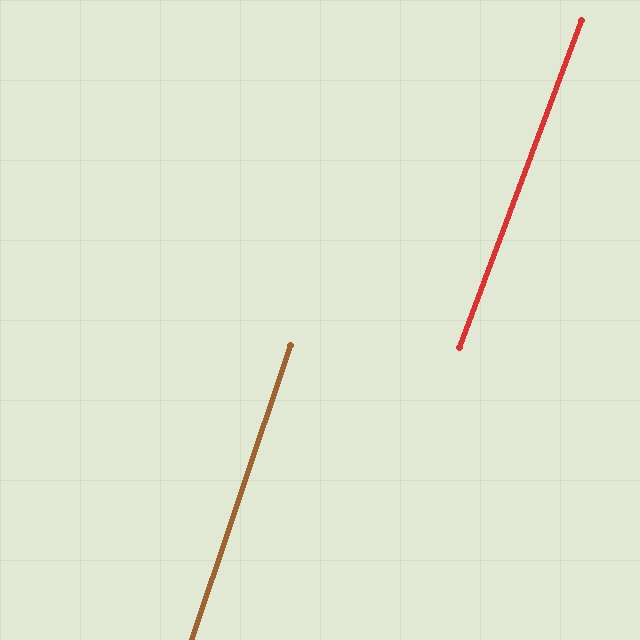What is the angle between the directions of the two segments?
Approximately 2 degrees.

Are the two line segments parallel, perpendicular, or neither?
Parallel — their directions differ by only 1.7°.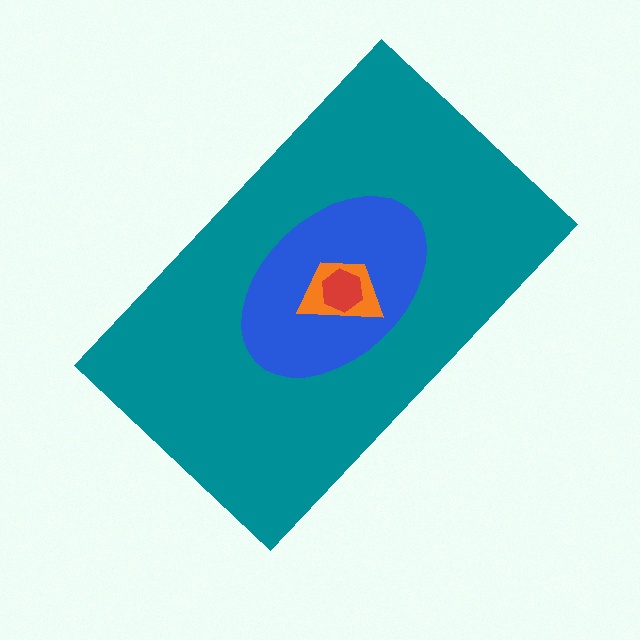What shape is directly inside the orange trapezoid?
The red hexagon.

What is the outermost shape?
The teal rectangle.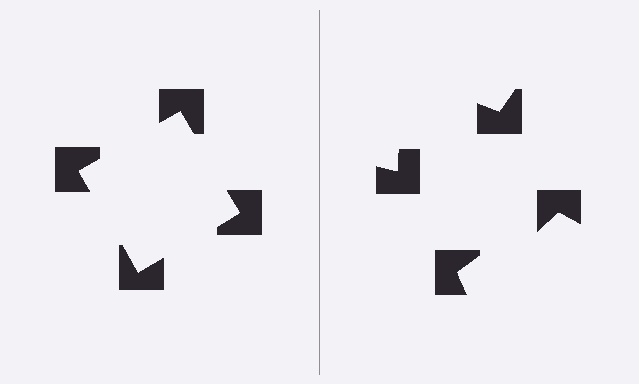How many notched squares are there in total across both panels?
8 — 4 on each side.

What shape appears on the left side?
An illusory square.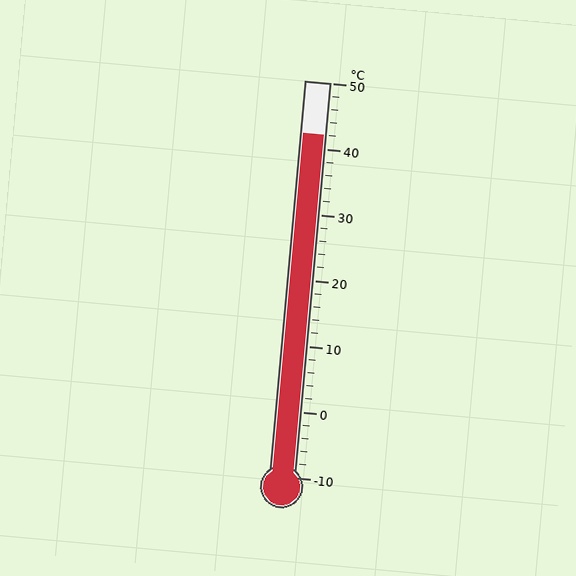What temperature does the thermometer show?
The thermometer shows approximately 42°C.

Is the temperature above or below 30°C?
The temperature is above 30°C.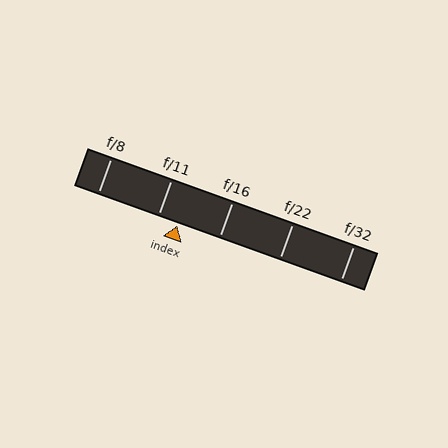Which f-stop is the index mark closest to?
The index mark is closest to f/11.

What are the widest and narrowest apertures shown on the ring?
The widest aperture shown is f/8 and the narrowest is f/32.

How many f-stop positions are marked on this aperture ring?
There are 5 f-stop positions marked.